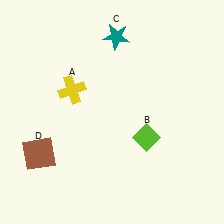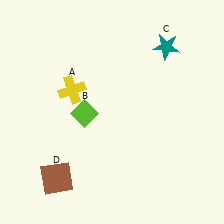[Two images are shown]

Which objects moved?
The objects that moved are: the lime diamond (B), the teal star (C), the brown square (D).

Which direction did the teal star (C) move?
The teal star (C) moved right.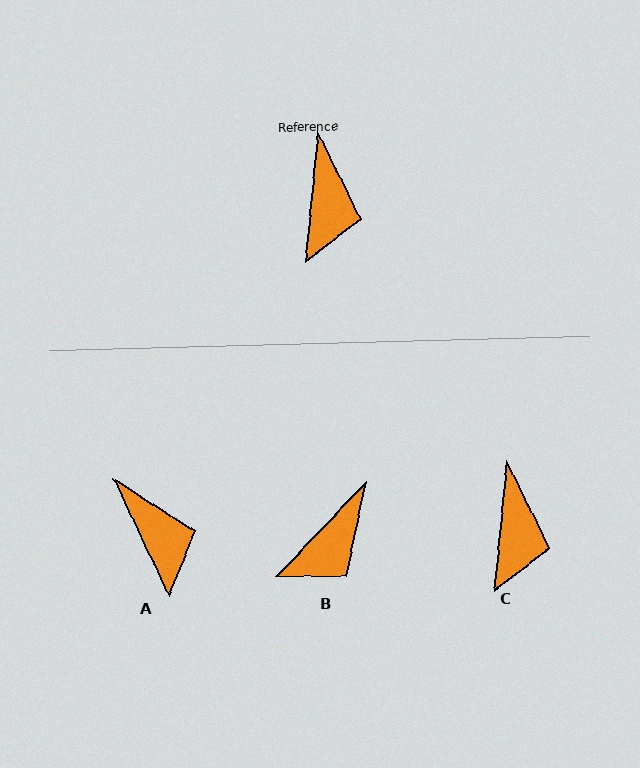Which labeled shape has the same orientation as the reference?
C.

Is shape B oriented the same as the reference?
No, it is off by about 38 degrees.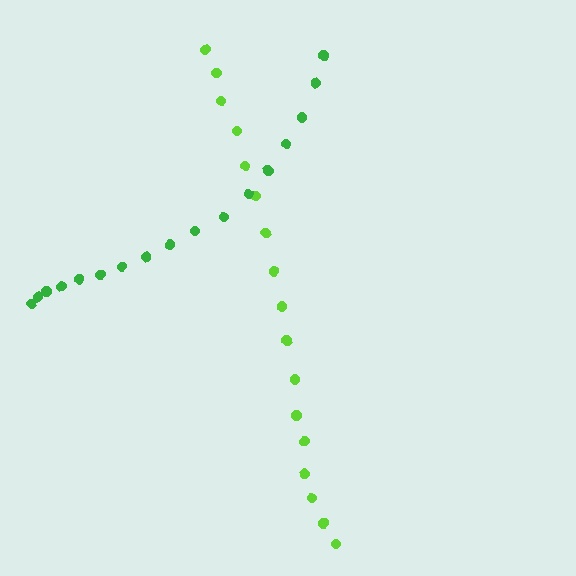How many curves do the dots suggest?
There are 2 distinct paths.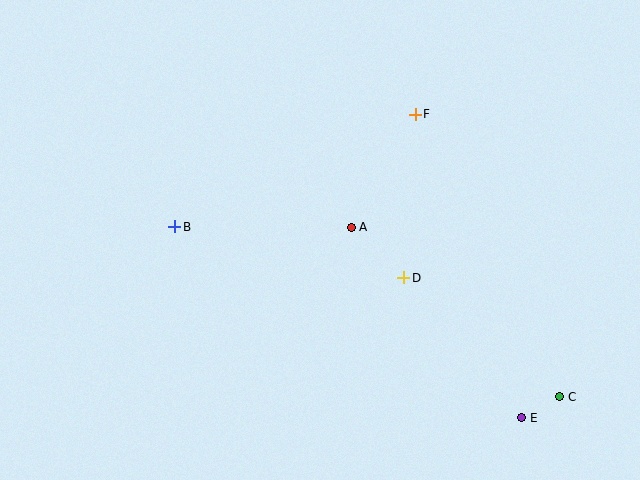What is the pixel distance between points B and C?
The distance between B and C is 420 pixels.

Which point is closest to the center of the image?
Point A at (351, 227) is closest to the center.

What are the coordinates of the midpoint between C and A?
The midpoint between C and A is at (455, 312).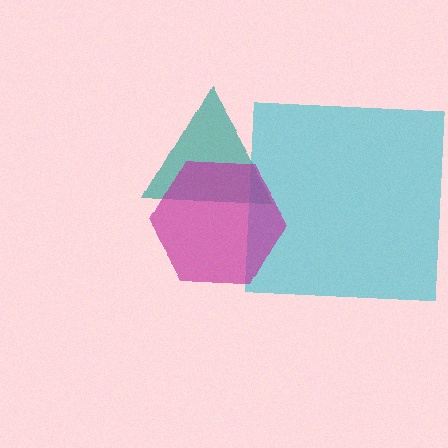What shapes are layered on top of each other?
The layered shapes are: a cyan square, a teal triangle, a magenta hexagon.